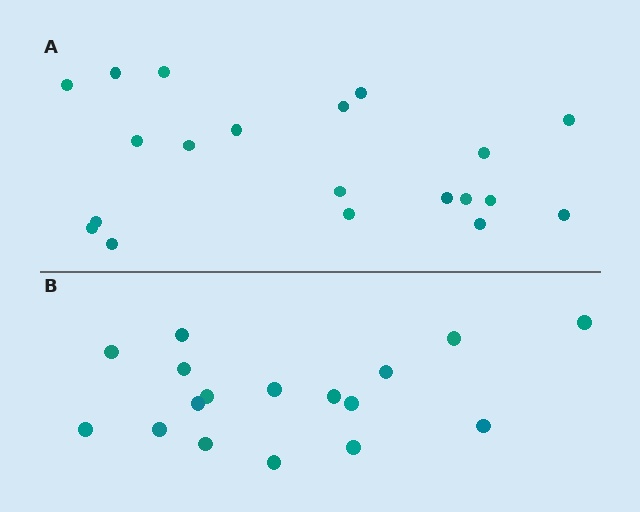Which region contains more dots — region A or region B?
Region A (the top region) has more dots.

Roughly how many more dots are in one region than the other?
Region A has just a few more — roughly 2 or 3 more dots than region B.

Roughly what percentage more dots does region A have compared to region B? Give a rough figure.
About 20% more.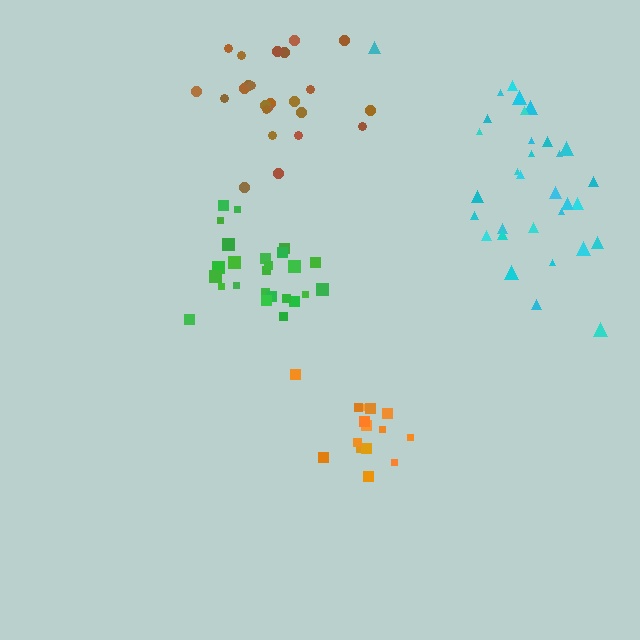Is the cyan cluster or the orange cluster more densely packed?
Orange.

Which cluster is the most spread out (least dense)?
Cyan.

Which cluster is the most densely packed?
Green.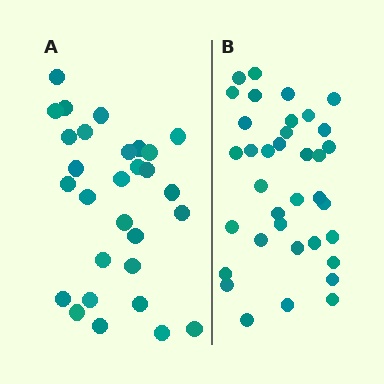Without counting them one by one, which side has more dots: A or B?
Region B (the right region) has more dots.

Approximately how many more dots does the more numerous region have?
Region B has roughly 8 or so more dots than region A.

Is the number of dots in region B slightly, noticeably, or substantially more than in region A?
Region B has only slightly more — the two regions are fairly close. The ratio is roughly 1.2 to 1.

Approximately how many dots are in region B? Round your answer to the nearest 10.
About 40 dots. (The exact count is 36, which rounds to 40.)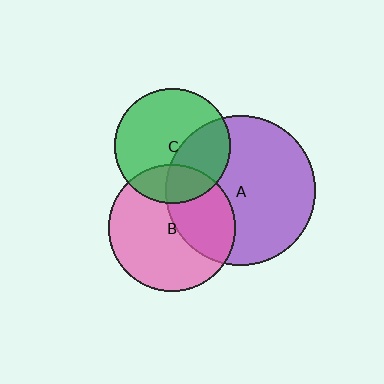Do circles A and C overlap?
Yes.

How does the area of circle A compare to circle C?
Approximately 1.7 times.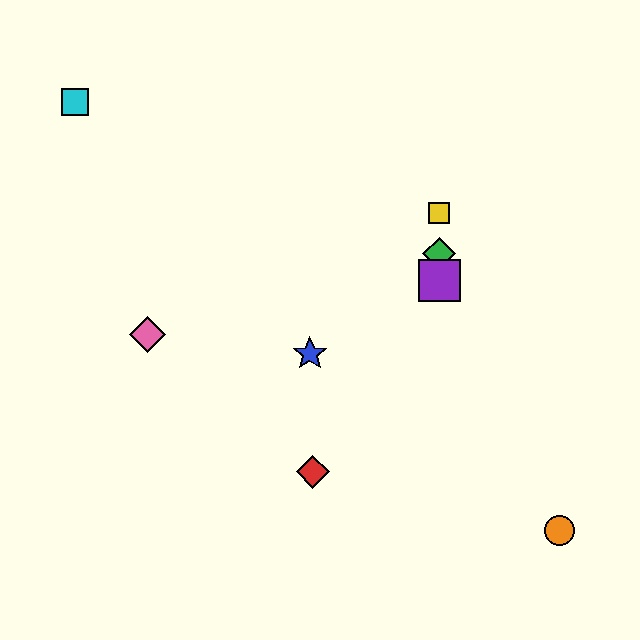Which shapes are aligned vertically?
The green diamond, the yellow square, the purple square are aligned vertically.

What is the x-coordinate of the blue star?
The blue star is at x≈310.